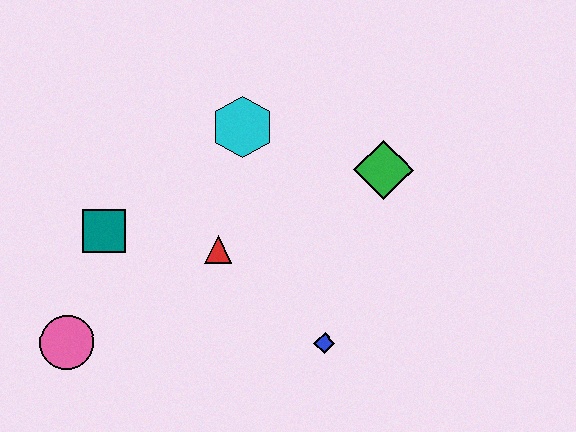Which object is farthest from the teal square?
The green diamond is farthest from the teal square.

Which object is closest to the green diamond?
The cyan hexagon is closest to the green diamond.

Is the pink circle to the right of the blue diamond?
No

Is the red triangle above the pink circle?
Yes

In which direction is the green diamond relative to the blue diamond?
The green diamond is above the blue diamond.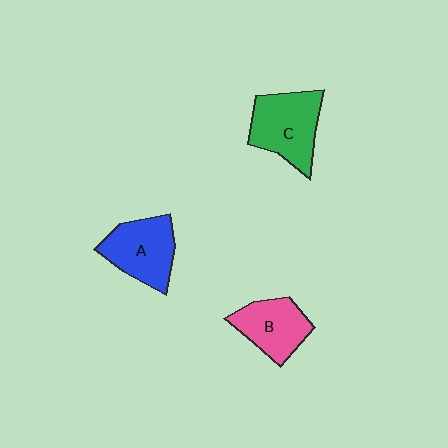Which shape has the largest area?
Shape C (green).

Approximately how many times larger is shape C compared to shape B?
Approximately 1.3 times.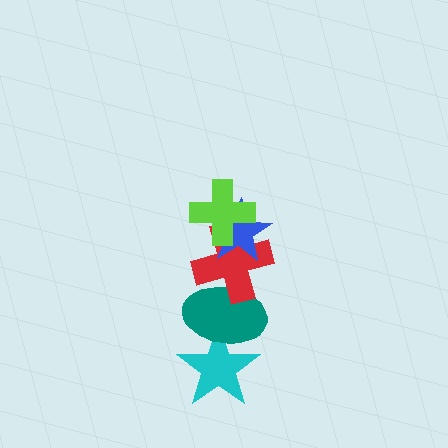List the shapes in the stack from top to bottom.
From top to bottom: the lime cross, the blue star, the red cross, the teal ellipse, the cyan star.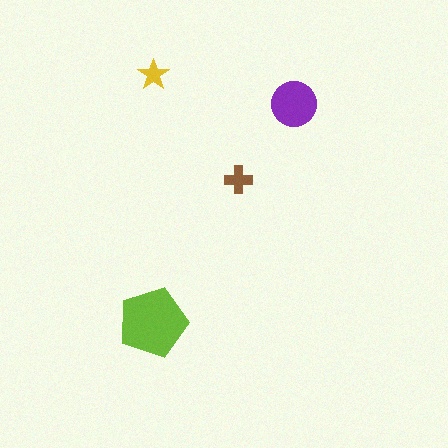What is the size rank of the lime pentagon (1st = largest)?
1st.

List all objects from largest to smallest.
The lime pentagon, the purple circle, the brown cross, the yellow star.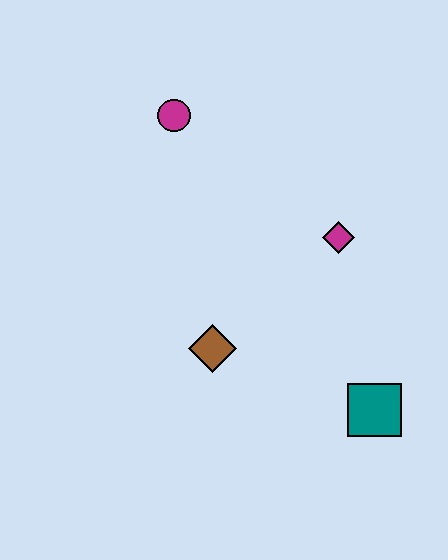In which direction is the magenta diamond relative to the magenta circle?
The magenta diamond is to the right of the magenta circle.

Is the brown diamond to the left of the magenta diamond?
Yes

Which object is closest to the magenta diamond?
The brown diamond is closest to the magenta diamond.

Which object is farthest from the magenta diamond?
The magenta circle is farthest from the magenta diamond.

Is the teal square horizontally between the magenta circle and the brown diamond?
No